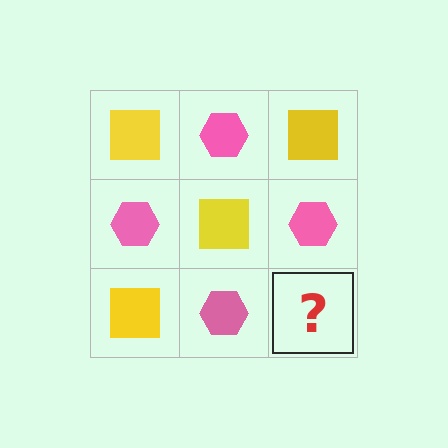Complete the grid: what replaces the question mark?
The question mark should be replaced with a yellow square.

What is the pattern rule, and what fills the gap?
The rule is that it alternates yellow square and pink hexagon in a checkerboard pattern. The gap should be filled with a yellow square.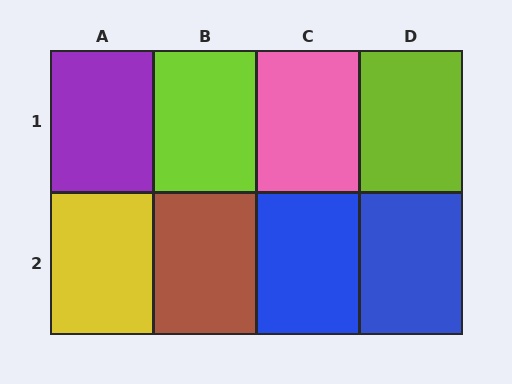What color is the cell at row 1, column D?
Lime.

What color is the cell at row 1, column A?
Purple.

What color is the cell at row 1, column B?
Lime.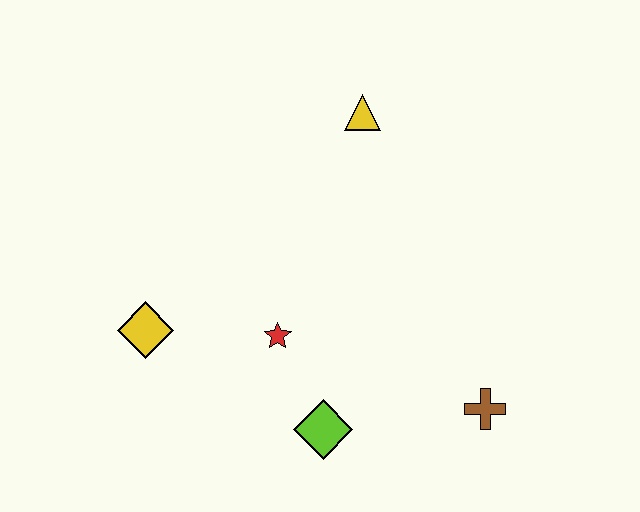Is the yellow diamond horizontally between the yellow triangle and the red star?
No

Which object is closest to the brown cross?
The lime diamond is closest to the brown cross.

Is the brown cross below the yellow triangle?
Yes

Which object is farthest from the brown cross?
The yellow diamond is farthest from the brown cross.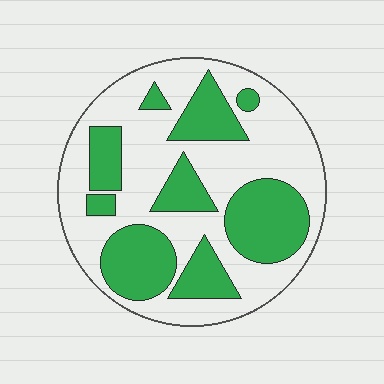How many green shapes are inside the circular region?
9.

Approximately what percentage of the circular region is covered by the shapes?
Approximately 40%.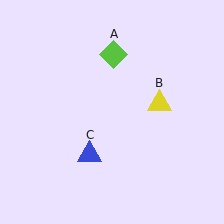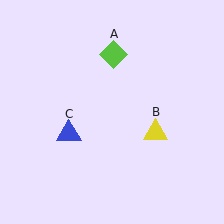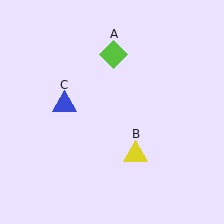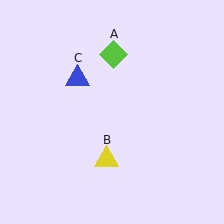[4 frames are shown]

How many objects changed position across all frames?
2 objects changed position: yellow triangle (object B), blue triangle (object C).